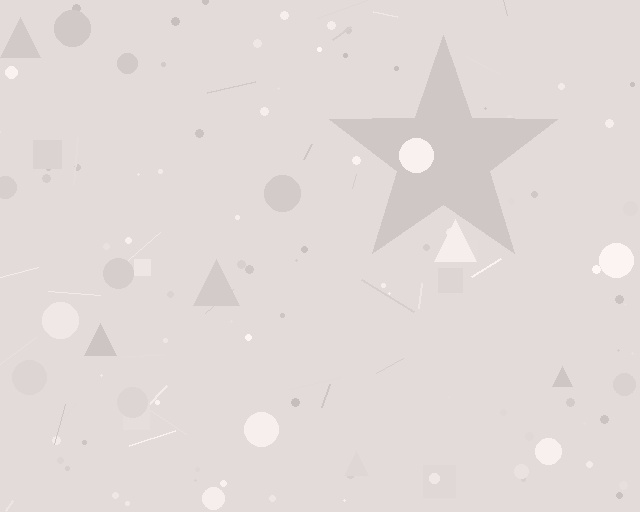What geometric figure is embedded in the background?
A star is embedded in the background.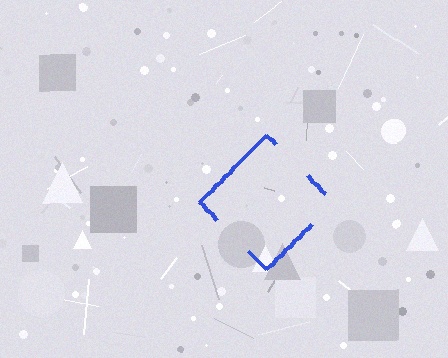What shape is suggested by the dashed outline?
The dashed outline suggests a diamond.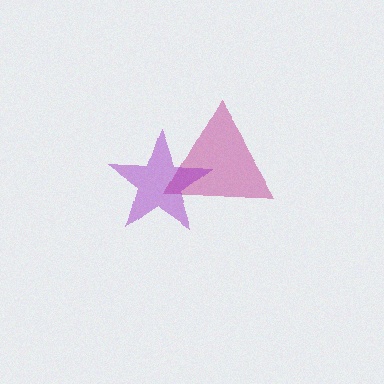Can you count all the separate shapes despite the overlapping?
Yes, there are 2 separate shapes.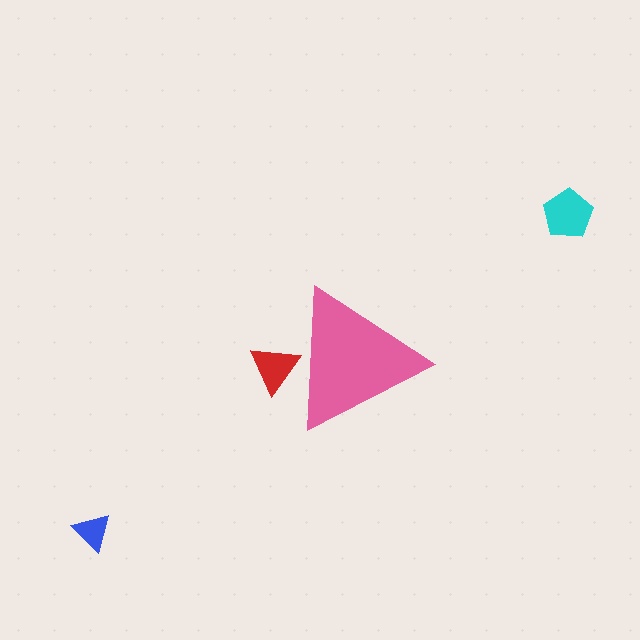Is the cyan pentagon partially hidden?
No, the cyan pentagon is fully visible.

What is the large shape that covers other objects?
A pink triangle.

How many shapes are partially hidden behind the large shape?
1 shape is partially hidden.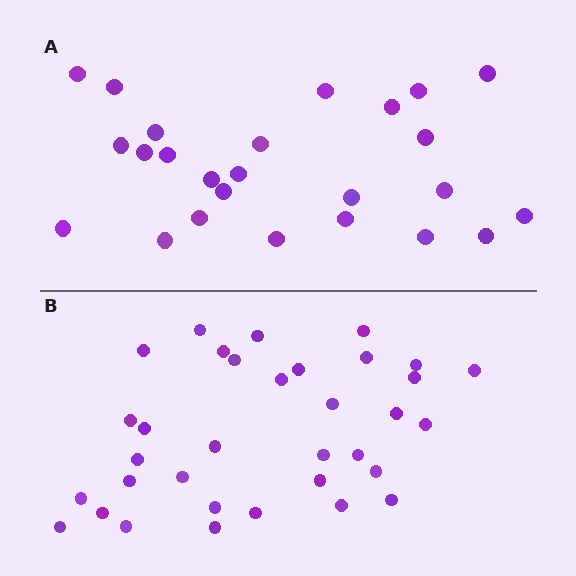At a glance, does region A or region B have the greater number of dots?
Region B (the bottom region) has more dots.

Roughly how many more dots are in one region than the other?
Region B has roughly 8 or so more dots than region A.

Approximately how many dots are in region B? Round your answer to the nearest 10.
About 30 dots. (The exact count is 34, which rounds to 30.)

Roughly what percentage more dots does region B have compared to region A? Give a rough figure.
About 35% more.